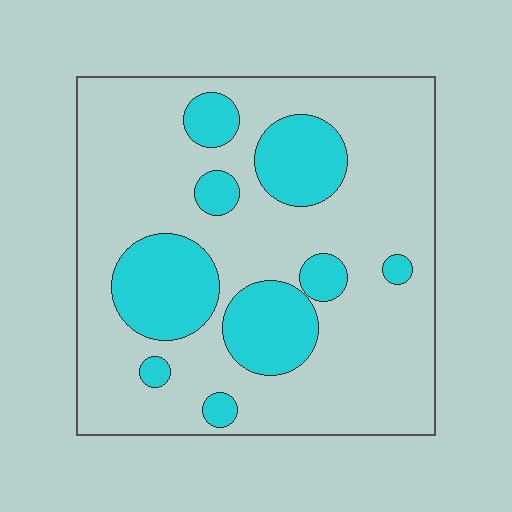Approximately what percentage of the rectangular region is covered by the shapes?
Approximately 25%.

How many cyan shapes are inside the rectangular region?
9.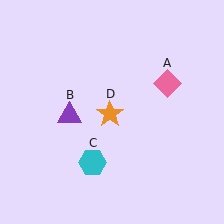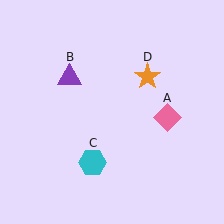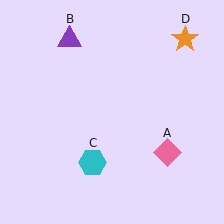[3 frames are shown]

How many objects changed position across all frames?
3 objects changed position: pink diamond (object A), purple triangle (object B), orange star (object D).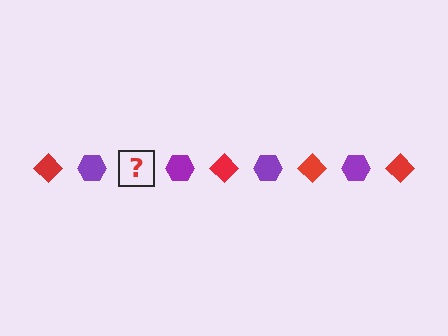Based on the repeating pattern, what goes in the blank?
The blank should be a red diamond.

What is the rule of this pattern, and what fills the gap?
The rule is that the pattern alternates between red diamond and purple hexagon. The gap should be filled with a red diamond.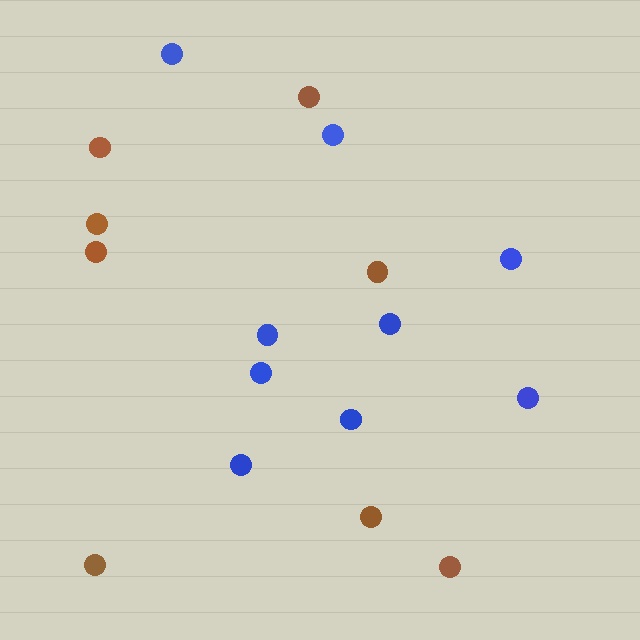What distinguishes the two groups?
There are 2 groups: one group of blue circles (9) and one group of brown circles (8).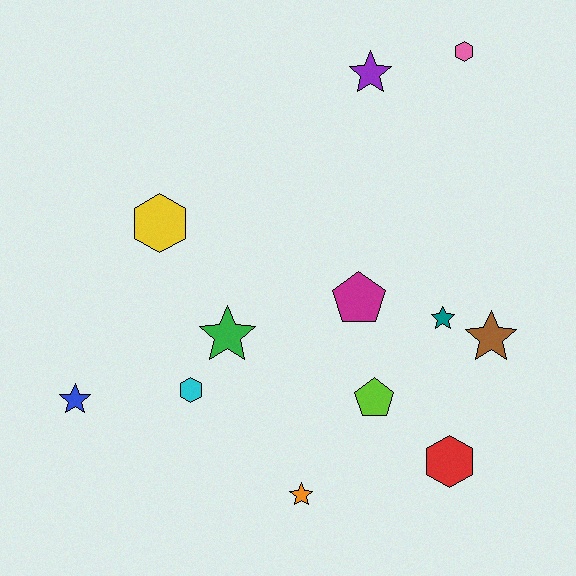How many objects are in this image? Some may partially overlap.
There are 12 objects.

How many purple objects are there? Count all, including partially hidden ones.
There is 1 purple object.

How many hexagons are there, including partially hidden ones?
There are 4 hexagons.